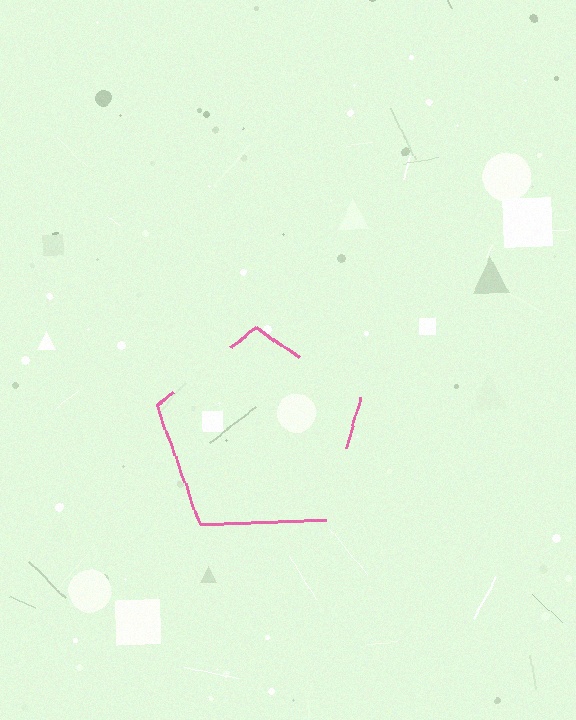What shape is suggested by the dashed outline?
The dashed outline suggests a pentagon.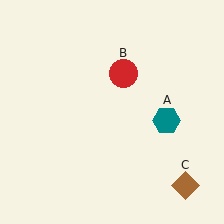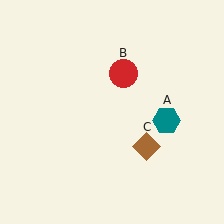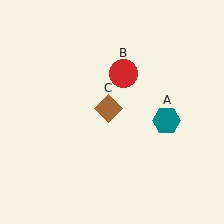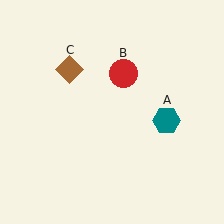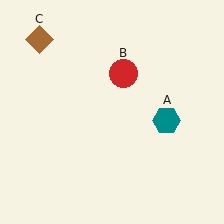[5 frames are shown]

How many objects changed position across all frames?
1 object changed position: brown diamond (object C).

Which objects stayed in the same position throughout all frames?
Teal hexagon (object A) and red circle (object B) remained stationary.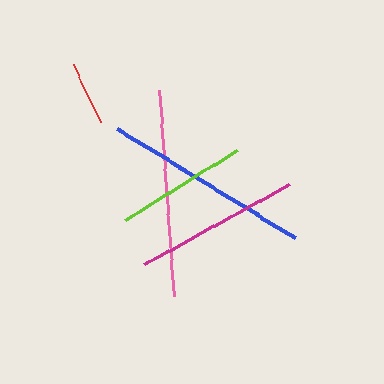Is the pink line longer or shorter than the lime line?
The pink line is longer than the lime line.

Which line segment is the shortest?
The red line is the shortest at approximately 64 pixels.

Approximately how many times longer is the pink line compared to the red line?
The pink line is approximately 3.2 times the length of the red line.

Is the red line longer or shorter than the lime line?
The lime line is longer than the red line.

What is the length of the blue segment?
The blue segment is approximately 209 pixels long.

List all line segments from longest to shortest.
From longest to shortest: blue, pink, magenta, lime, red.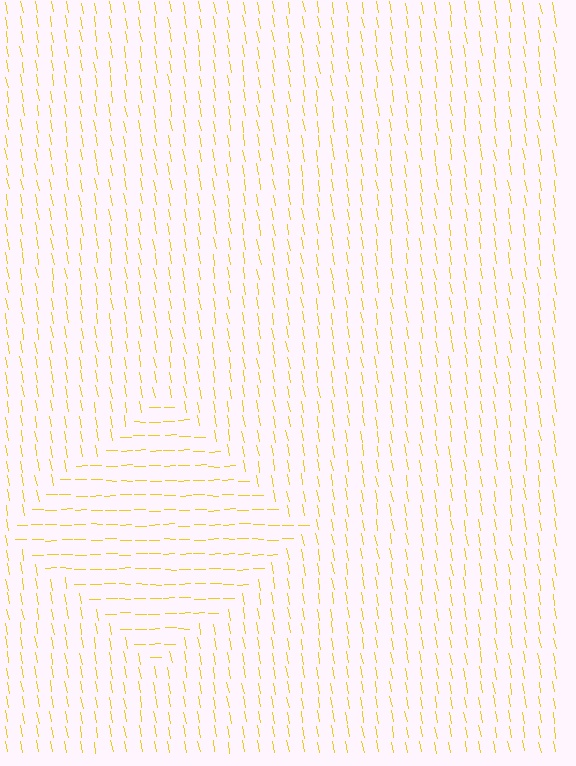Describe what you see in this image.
The image is filled with small yellow line segments. A diamond region in the image has lines oriented differently from the surrounding lines, creating a visible texture boundary.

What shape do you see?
I see a diamond.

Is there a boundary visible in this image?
Yes, there is a texture boundary formed by a change in line orientation.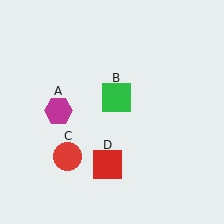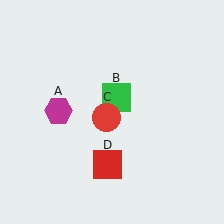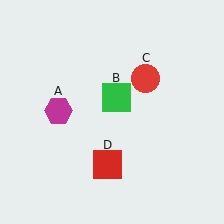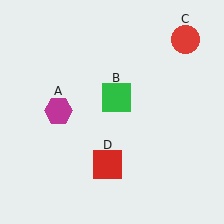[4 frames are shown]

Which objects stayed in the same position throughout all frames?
Magenta hexagon (object A) and green square (object B) and red square (object D) remained stationary.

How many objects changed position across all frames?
1 object changed position: red circle (object C).